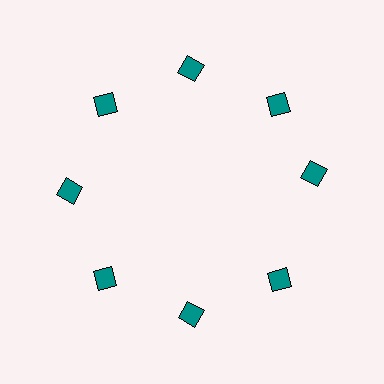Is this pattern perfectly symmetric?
No. The 8 teal diamonds are arranged in a ring, but one element near the 3 o'clock position is rotated out of alignment along the ring, breaking the 8-fold rotational symmetry.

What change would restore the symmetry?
The symmetry would be restored by rotating it back into even spacing with its neighbors so that all 8 diamonds sit at equal angles and equal distance from the center.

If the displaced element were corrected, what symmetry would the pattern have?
It would have 8-fold rotational symmetry — the pattern would map onto itself every 45 degrees.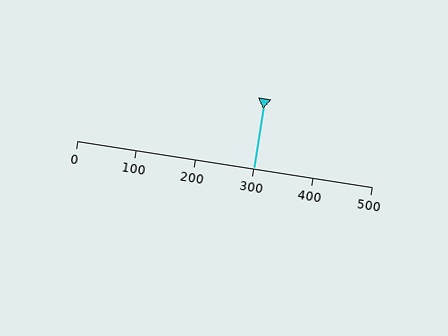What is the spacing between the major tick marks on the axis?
The major ticks are spaced 100 apart.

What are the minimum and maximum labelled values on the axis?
The axis runs from 0 to 500.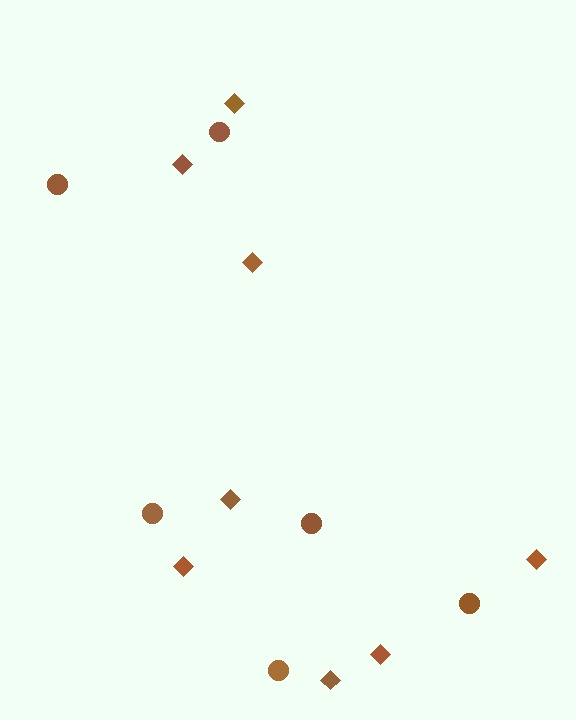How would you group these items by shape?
There are 2 groups: one group of circles (6) and one group of diamonds (8).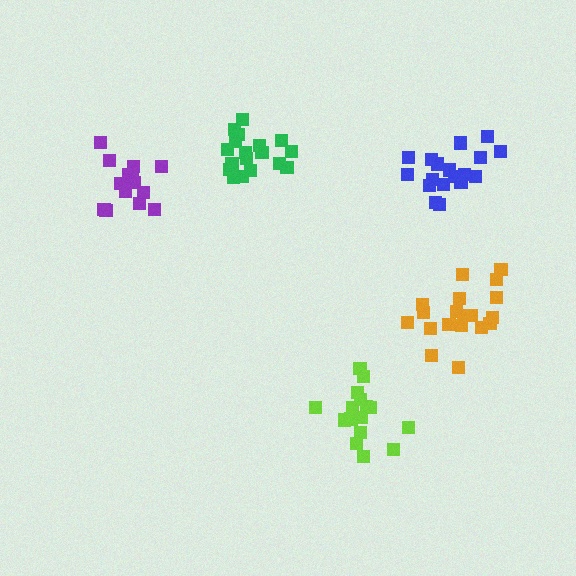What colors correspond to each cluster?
The clusters are colored: blue, orange, green, lime, purple.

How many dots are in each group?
Group 1: 18 dots, Group 2: 19 dots, Group 3: 18 dots, Group 4: 16 dots, Group 5: 15 dots (86 total).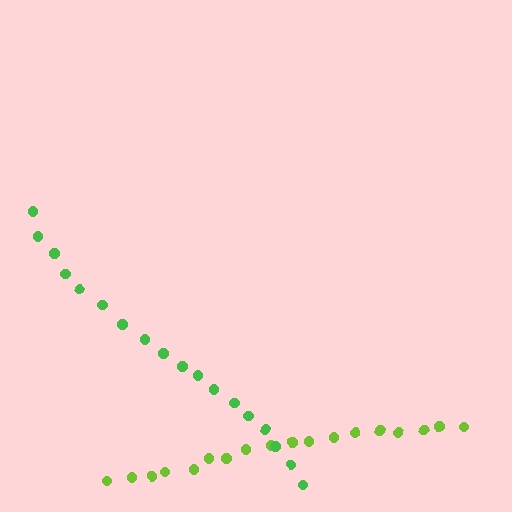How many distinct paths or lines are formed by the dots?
There are 2 distinct paths.